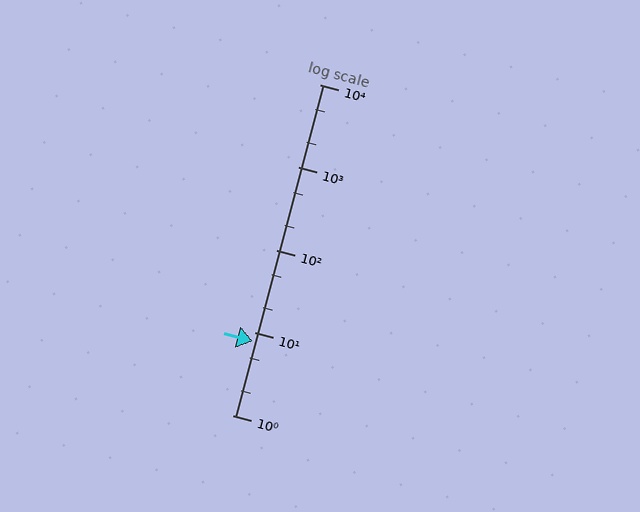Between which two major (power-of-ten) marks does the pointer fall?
The pointer is between 1 and 10.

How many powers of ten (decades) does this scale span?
The scale spans 4 decades, from 1 to 10000.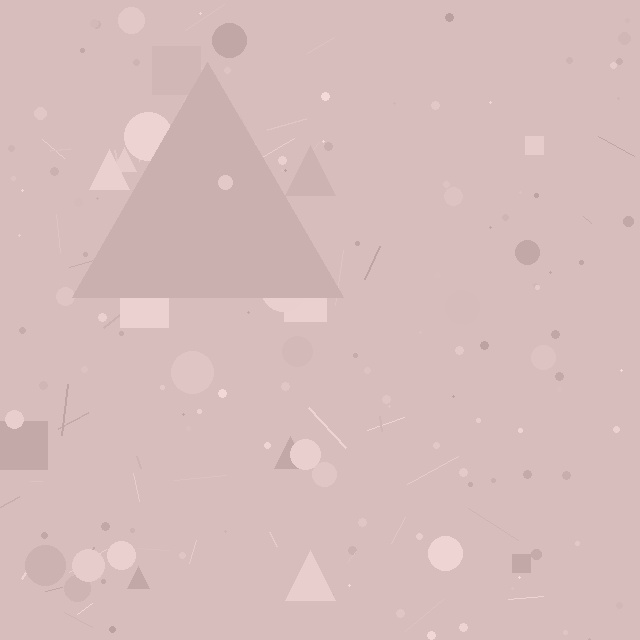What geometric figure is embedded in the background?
A triangle is embedded in the background.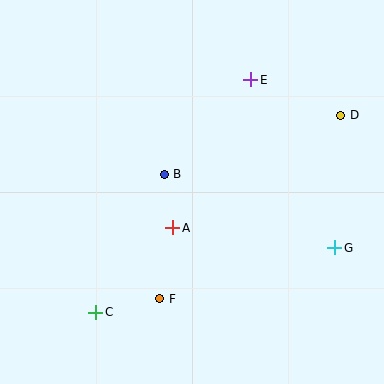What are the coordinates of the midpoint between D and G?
The midpoint between D and G is at (338, 182).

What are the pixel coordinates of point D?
Point D is at (341, 115).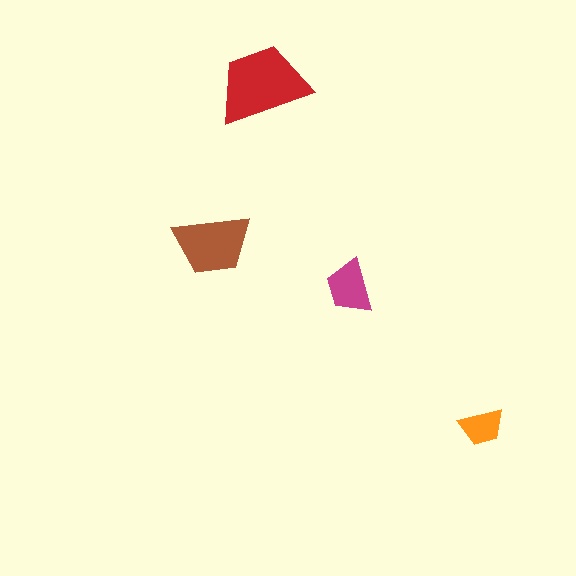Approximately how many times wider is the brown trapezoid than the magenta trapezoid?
About 1.5 times wider.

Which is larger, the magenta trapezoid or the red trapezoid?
The red one.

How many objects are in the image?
There are 4 objects in the image.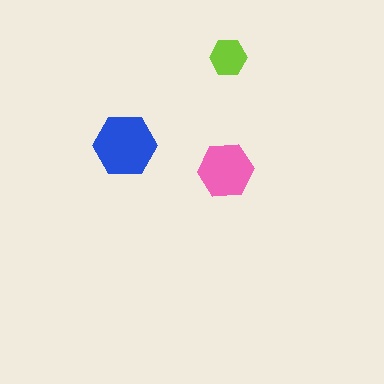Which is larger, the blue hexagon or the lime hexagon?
The blue one.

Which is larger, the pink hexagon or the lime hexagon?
The pink one.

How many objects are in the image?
There are 3 objects in the image.